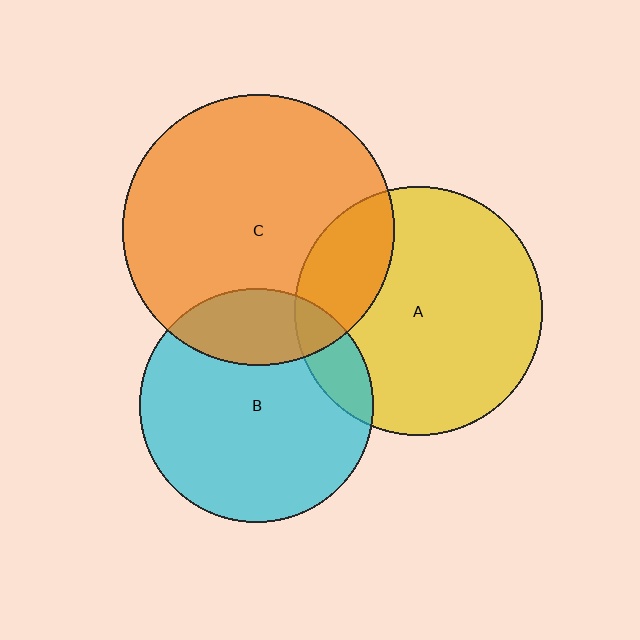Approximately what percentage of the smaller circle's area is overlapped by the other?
Approximately 15%.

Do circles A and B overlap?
Yes.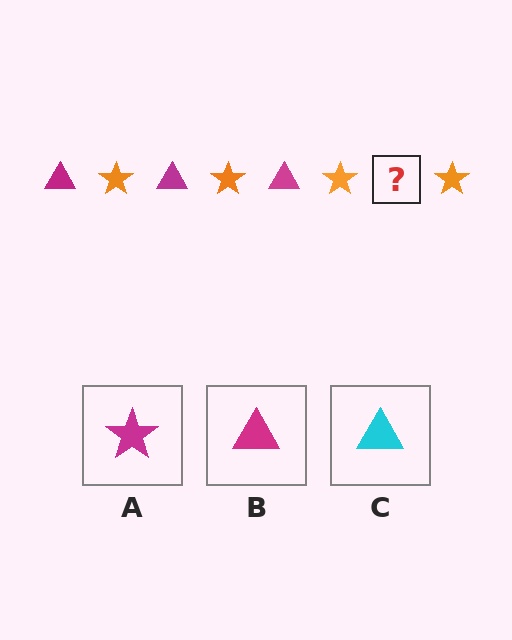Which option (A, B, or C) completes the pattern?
B.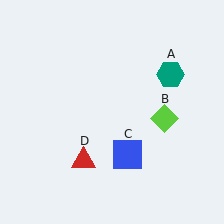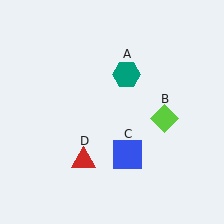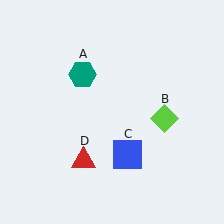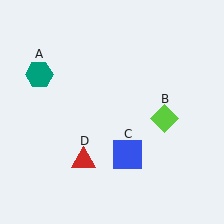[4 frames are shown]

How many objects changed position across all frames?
1 object changed position: teal hexagon (object A).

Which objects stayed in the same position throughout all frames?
Lime diamond (object B) and blue square (object C) and red triangle (object D) remained stationary.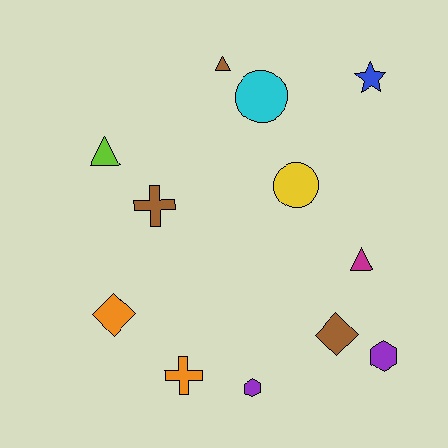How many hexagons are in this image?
There are 2 hexagons.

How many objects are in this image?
There are 12 objects.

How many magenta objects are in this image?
There is 1 magenta object.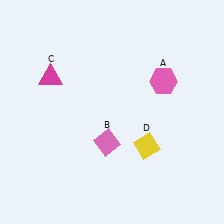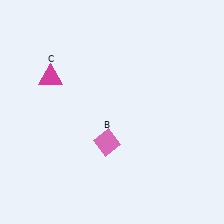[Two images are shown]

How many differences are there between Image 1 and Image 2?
There are 2 differences between the two images.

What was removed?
The pink hexagon (A), the yellow diamond (D) were removed in Image 2.